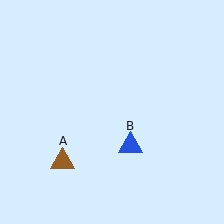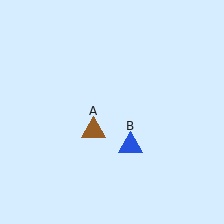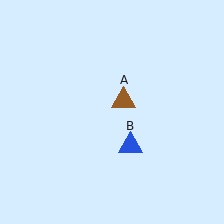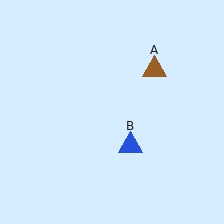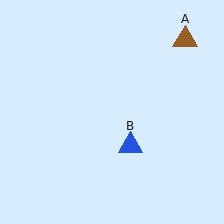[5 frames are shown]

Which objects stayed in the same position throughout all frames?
Blue triangle (object B) remained stationary.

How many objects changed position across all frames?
1 object changed position: brown triangle (object A).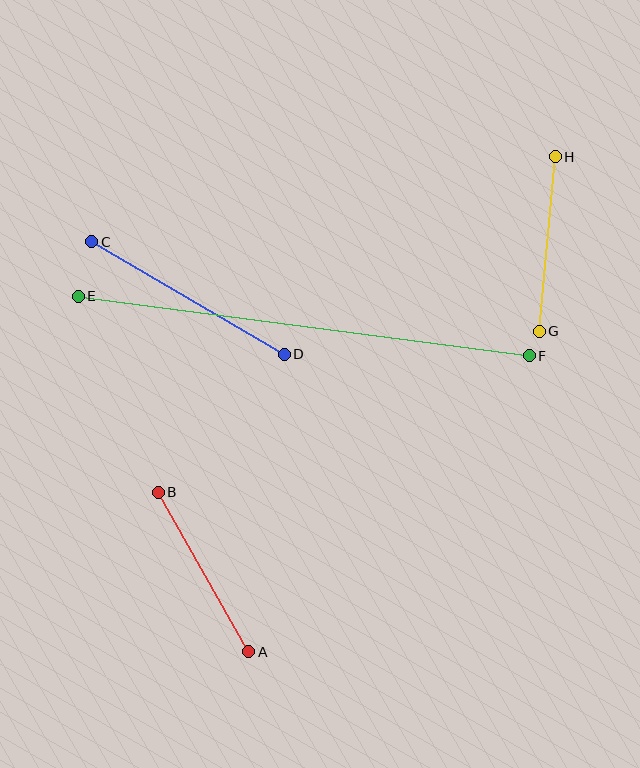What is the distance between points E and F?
The distance is approximately 455 pixels.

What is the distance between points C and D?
The distance is approximately 223 pixels.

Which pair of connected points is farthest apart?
Points E and F are farthest apart.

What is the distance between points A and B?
The distance is approximately 183 pixels.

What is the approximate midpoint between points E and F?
The midpoint is at approximately (304, 326) pixels.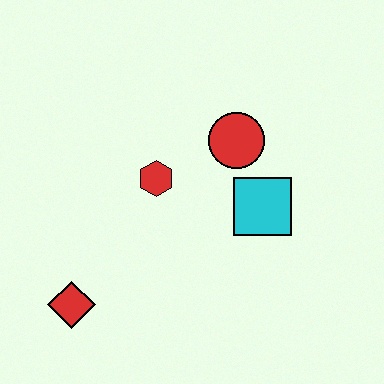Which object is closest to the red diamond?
The red hexagon is closest to the red diamond.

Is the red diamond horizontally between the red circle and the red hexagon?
No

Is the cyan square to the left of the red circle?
No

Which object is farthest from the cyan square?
The red diamond is farthest from the cyan square.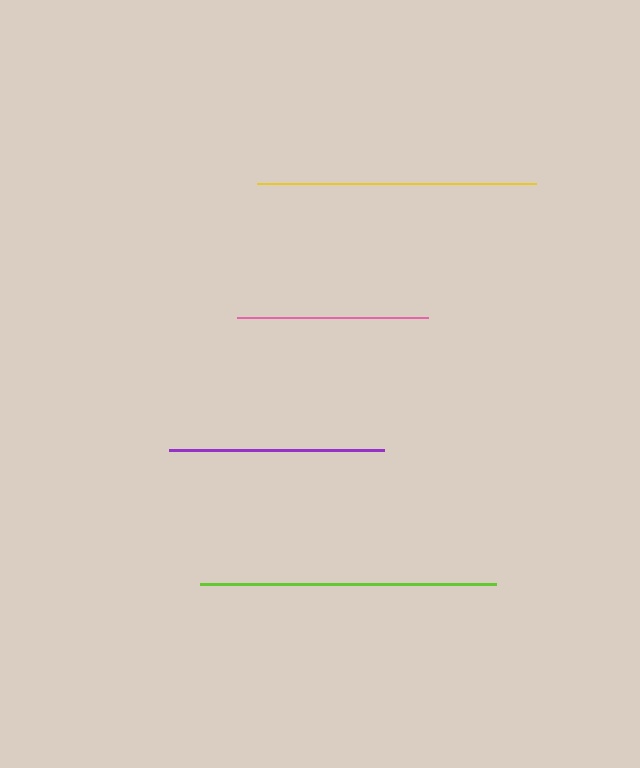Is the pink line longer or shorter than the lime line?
The lime line is longer than the pink line.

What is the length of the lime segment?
The lime segment is approximately 296 pixels long.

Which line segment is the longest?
The lime line is the longest at approximately 296 pixels.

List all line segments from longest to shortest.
From longest to shortest: lime, yellow, purple, pink.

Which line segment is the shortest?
The pink line is the shortest at approximately 191 pixels.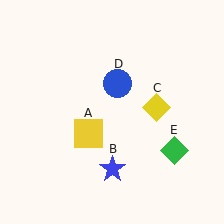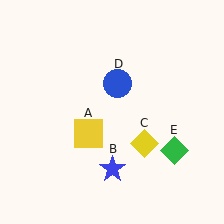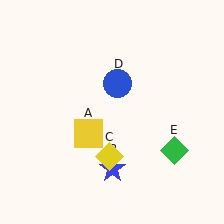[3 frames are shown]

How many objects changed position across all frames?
1 object changed position: yellow diamond (object C).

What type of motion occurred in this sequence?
The yellow diamond (object C) rotated clockwise around the center of the scene.